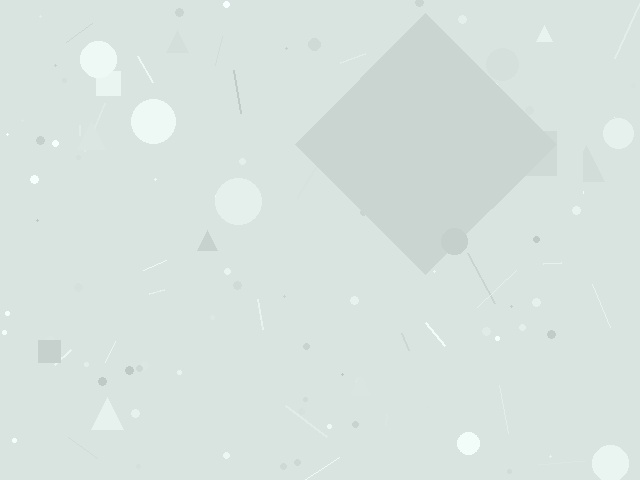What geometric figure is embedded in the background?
A diamond is embedded in the background.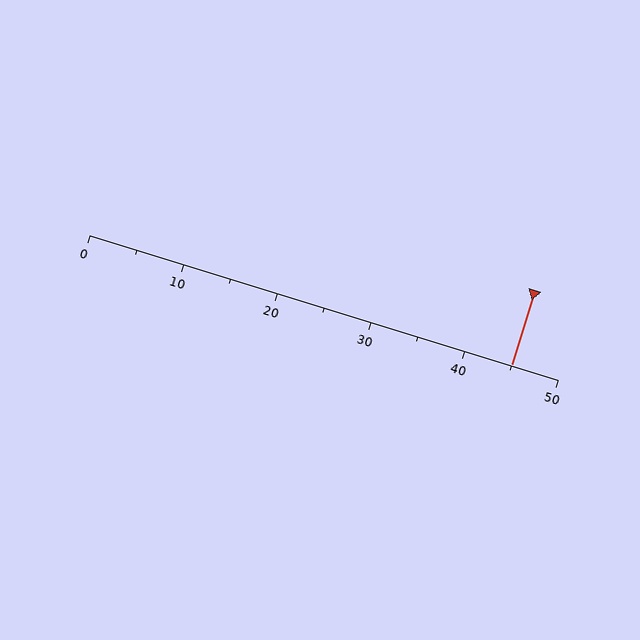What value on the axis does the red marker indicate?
The marker indicates approximately 45.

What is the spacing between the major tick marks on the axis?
The major ticks are spaced 10 apart.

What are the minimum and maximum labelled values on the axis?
The axis runs from 0 to 50.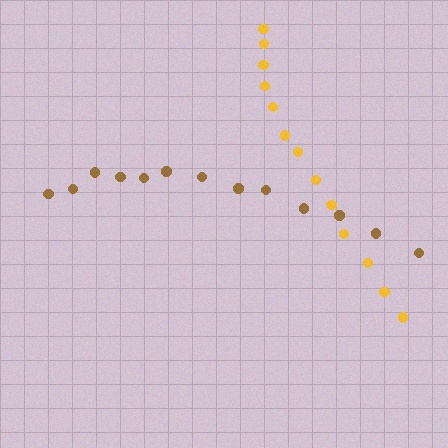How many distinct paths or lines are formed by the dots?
There are 2 distinct paths.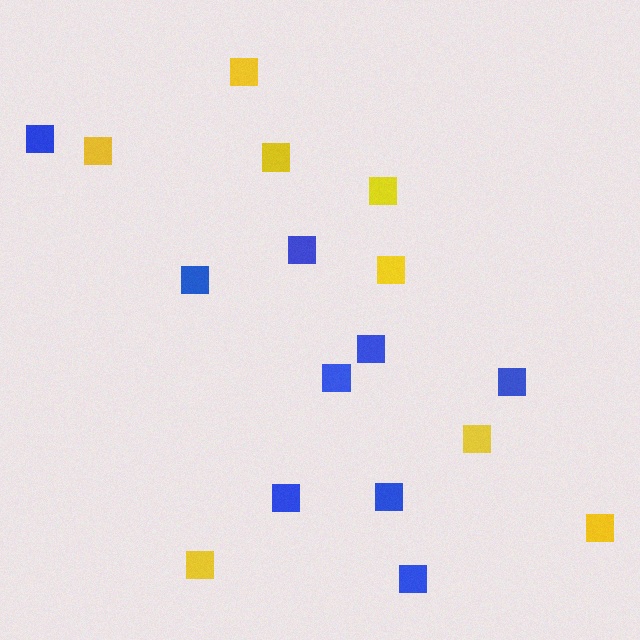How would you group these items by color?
There are 2 groups: one group of yellow squares (8) and one group of blue squares (9).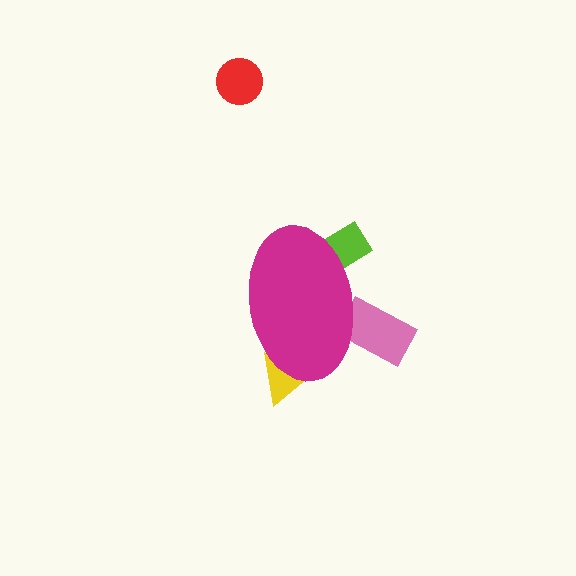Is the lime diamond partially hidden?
Yes, the lime diamond is partially hidden behind the magenta ellipse.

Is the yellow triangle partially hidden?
Yes, the yellow triangle is partially hidden behind the magenta ellipse.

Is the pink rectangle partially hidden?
Yes, the pink rectangle is partially hidden behind the magenta ellipse.